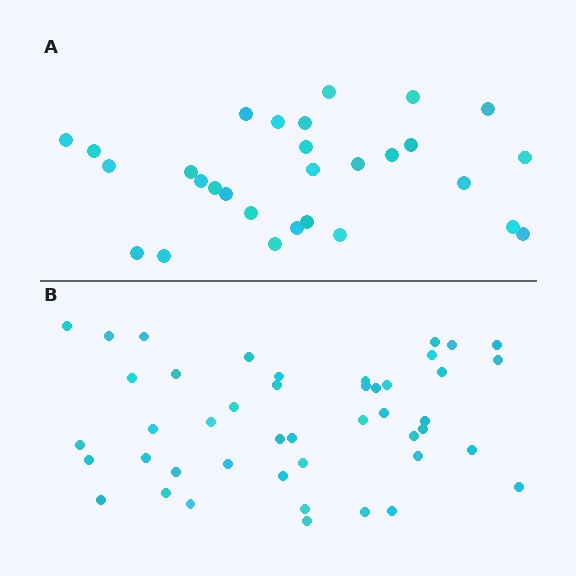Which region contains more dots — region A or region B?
Region B (the bottom region) has more dots.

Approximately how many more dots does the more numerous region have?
Region B has approximately 15 more dots than region A.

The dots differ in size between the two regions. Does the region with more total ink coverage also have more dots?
No. Region A has more total ink coverage because its dots are larger, but region B actually contains more individual dots. Total area can be misleading — the number of items is what matters here.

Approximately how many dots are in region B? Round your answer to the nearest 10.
About 40 dots. (The exact count is 45, which rounds to 40.)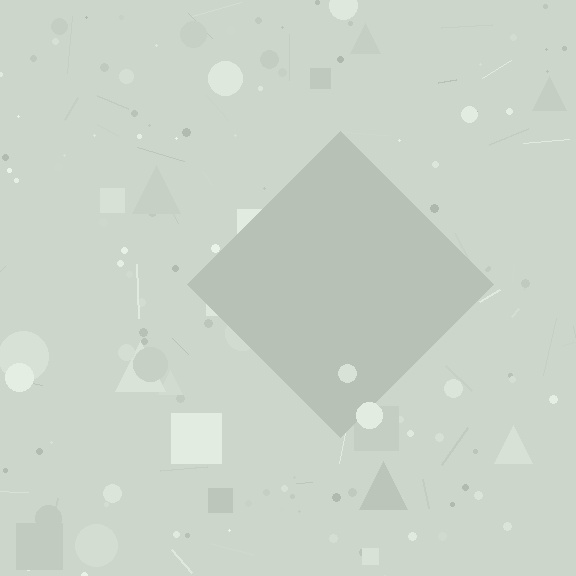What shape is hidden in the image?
A diamond is hidden in the image.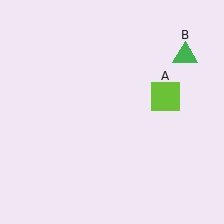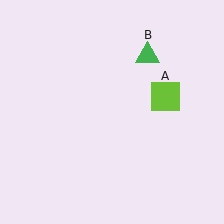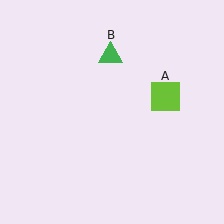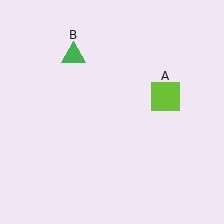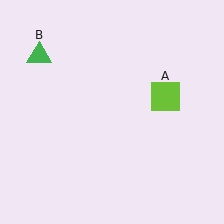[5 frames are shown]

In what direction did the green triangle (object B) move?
The green triangle (object B) moved left.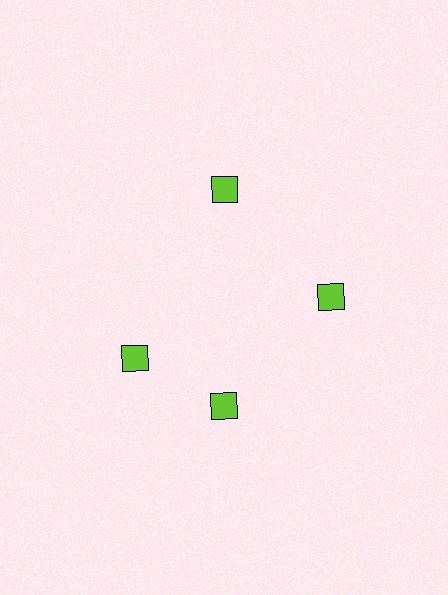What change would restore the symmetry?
The symmetry would be restored by rotating it back into even spacing with its neighbors so that all 4 diamonds sit at equal angles and equal distance from the center.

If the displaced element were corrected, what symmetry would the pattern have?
It would have 4-fold rotational symmetry — the pattern would map onto itself every 90 degrees.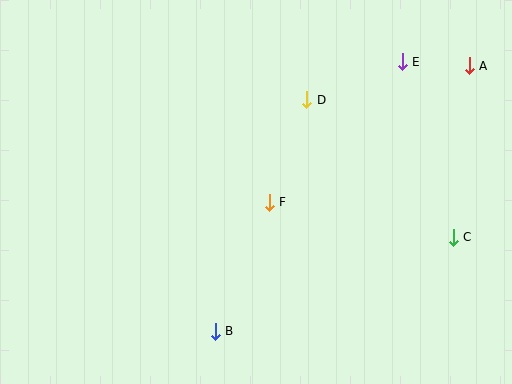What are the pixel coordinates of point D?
Point D is at (307, 100).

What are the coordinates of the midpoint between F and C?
The midpoint between F and C is at (361, 220).